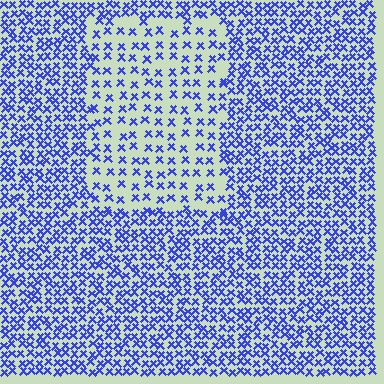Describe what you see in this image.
The image contains small blue elements arranged at two different densities. A rectangle-shaped region is visible where the elements are less densely packed than the surrounding area.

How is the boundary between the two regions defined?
The boundary is defined by a change in element density (approximately 2.1x ratio). All elements are the same color, size, and shape.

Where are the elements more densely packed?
The elements are more densely packed outside the rectangle boundary.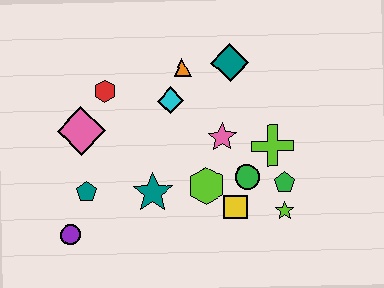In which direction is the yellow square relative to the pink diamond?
The yellow square is to the right of the pink diamond.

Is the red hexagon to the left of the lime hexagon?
Yes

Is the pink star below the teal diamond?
Yes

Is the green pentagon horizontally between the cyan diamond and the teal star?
No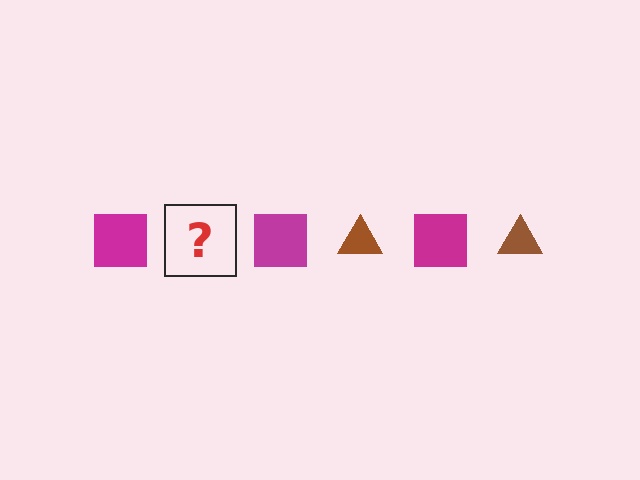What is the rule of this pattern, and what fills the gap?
The rule is that the pattern alternates between magenta square and brown triangle. The gap should be filled with a brown triangle.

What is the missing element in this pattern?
The missing element is a brown triangle.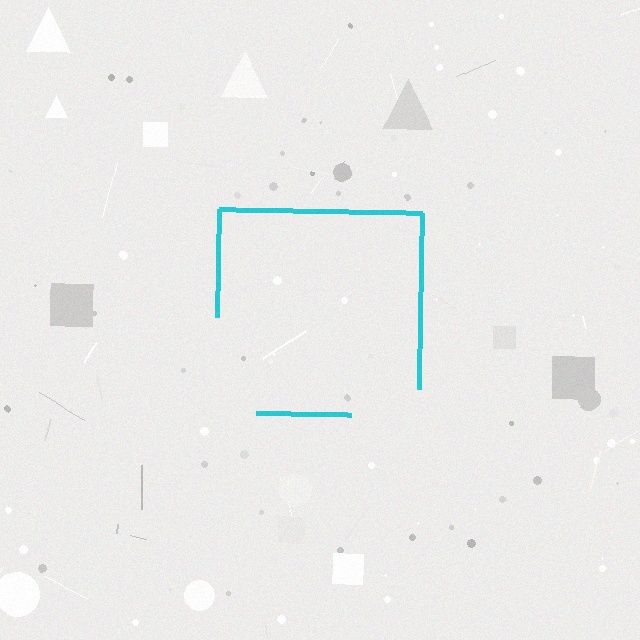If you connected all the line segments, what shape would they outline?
They would outline a square.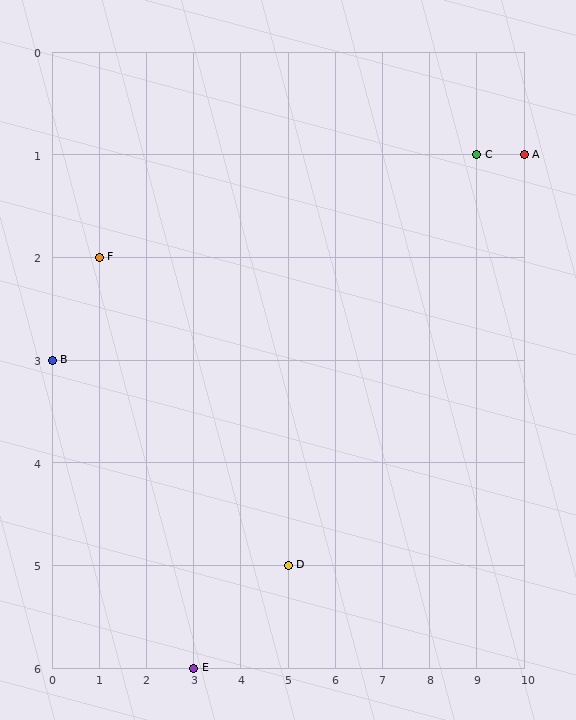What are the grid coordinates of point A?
Point A is at grid coordinates (10, 1).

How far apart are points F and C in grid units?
Points F and C are 8 columns and 1 row apart (about 8.1 grid units diagonally).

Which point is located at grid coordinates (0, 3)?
Point B is at (0, 3).